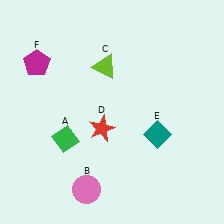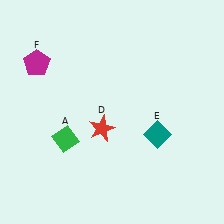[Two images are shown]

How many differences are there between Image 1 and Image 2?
There are 2 differences between the two images.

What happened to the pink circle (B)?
The pink circle (B) was removed in Image 2. It was in the bottom-left area of Image 1.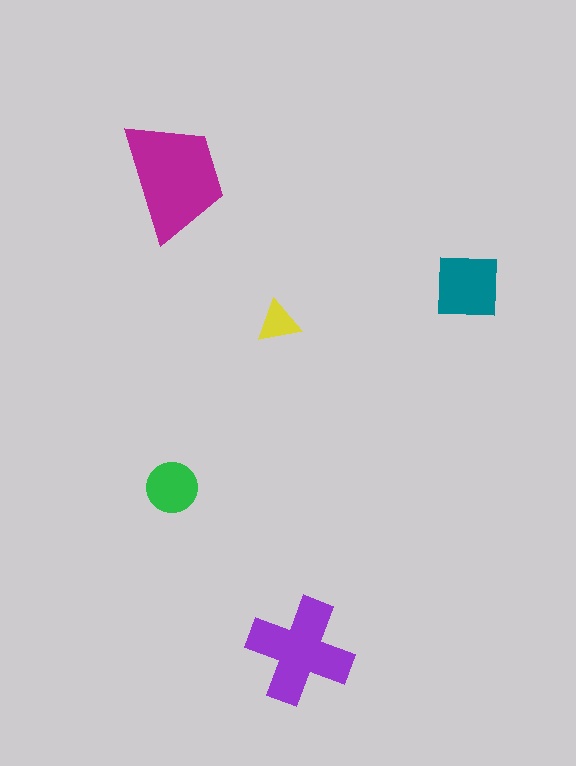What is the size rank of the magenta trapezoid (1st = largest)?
1st.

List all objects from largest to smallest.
The magenta trapezoid, the purple cross, the teal square, the green circle, the yellow triangle.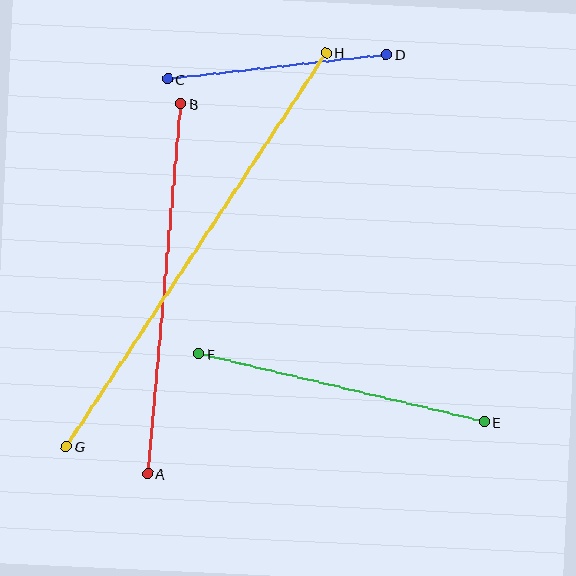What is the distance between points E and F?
The distance is approximately 294 pixels.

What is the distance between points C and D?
The distance is approximately 220 pixels.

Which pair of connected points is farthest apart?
Points G and H are farthest apart.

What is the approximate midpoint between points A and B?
The midpoint is at approximately (164, 289) pixels.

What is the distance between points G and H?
The distance is approximately 472 pixels.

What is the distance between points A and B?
The distance is approximately 371 pixels.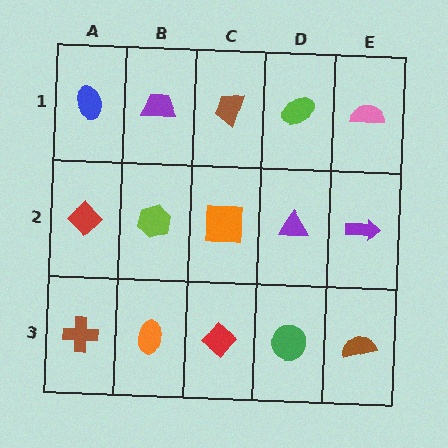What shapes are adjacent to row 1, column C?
An orange square (row 2, column C), a purple trapezoid (row 1, column B), a lime ellipse (row 1, column D).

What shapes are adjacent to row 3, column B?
A lime hexagon (row 2, column B), a brown cross (row 3, column A), a red diamond (row 3, column C).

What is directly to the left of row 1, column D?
A brown trapezoid.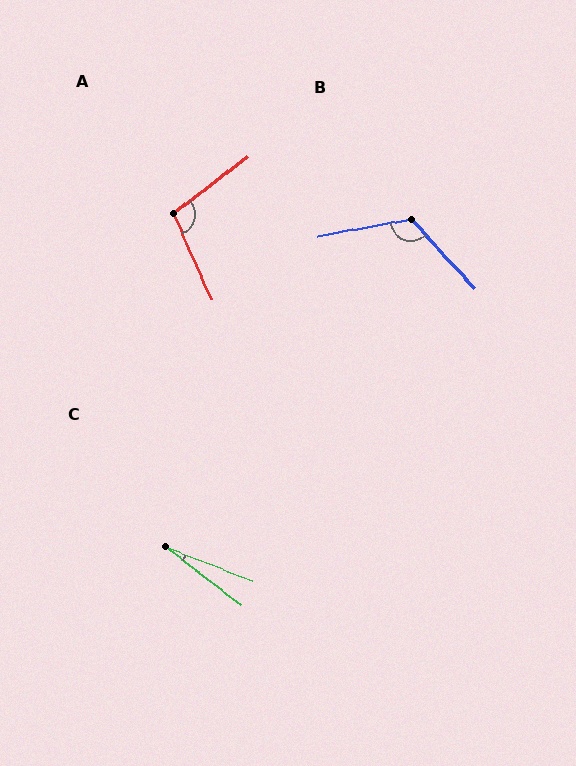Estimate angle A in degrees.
Approximately 103 degrees.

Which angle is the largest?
B, at approximately 122 degrees.